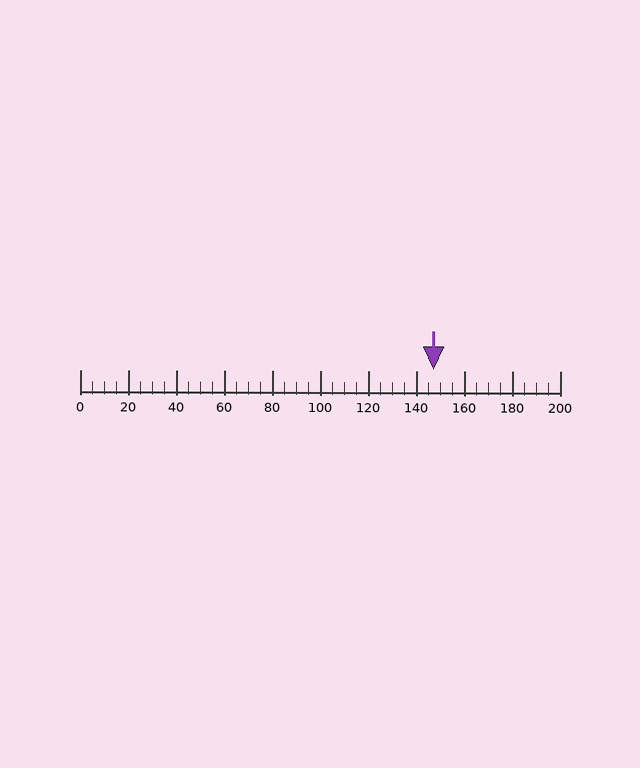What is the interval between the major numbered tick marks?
The major tick marks are spaced 20 units apart.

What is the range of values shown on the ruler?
The ruler shows values from 0 to 200.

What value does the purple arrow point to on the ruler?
The purple arrow points to approximately 147.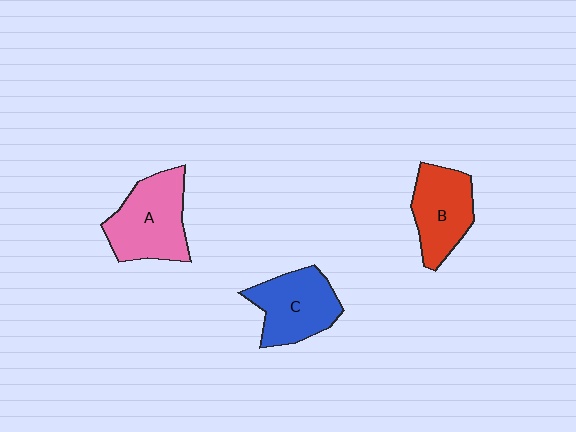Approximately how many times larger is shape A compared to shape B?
Approximately 1.2 times.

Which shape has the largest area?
Shape A (pink).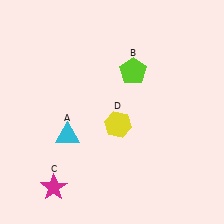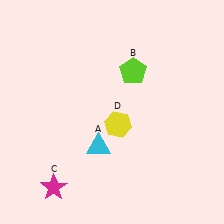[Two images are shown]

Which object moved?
The cyan triangle (A) moved right.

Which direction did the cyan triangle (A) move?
The cyan triangle (A) moved right.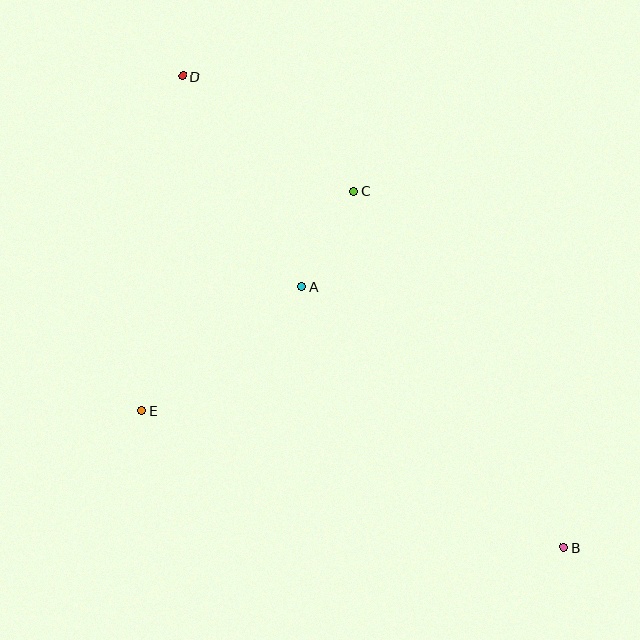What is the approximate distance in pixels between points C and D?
The distance between C and D is approximately 206 pixels.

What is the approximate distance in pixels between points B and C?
The distance between B and C is approximately 413 pixels.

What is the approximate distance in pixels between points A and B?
The distance between A and B is approximately 370 pixels.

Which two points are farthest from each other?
Points B and D are farthest from each other.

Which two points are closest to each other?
Points A and C are closest to each other.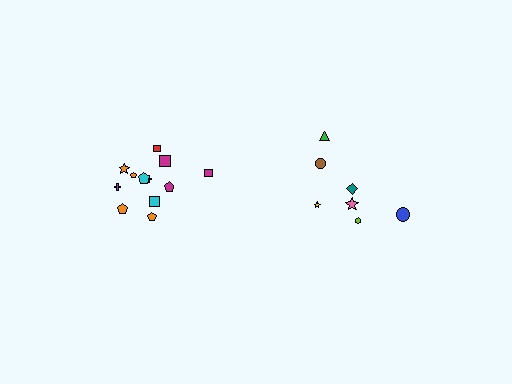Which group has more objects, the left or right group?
The left group.